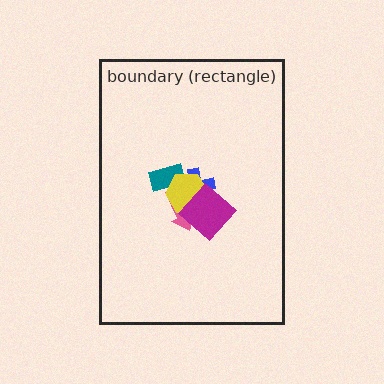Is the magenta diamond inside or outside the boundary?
Inside.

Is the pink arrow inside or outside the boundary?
Inside.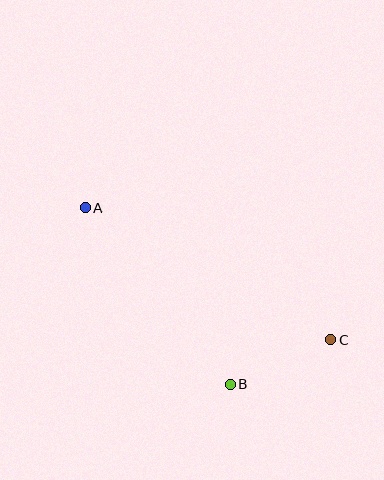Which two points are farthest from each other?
Points A and C are farthest from each other.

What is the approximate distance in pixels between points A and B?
The distance between A and B is approximately 229 pixels.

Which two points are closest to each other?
Points B and C are closest to each other.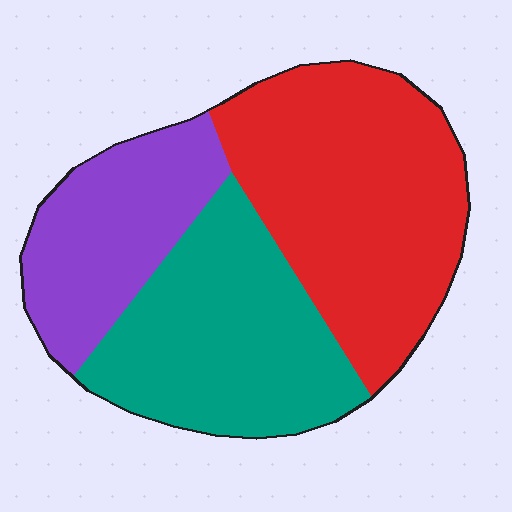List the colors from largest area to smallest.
From largest to smallest: red, teal, purple.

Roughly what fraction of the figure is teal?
Teal takes up about one third (1/3) of the figure.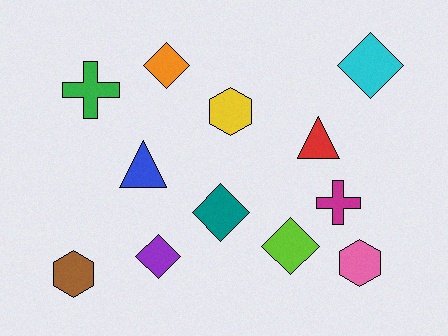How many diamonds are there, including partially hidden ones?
There are 5 diamonds.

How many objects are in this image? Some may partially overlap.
There are 12 objects.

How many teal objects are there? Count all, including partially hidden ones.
There is 1 teal object.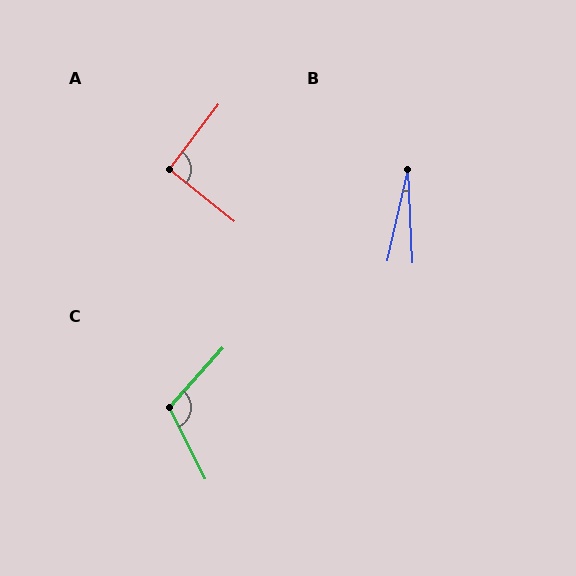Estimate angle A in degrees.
Approximately 92 degrees.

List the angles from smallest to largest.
B (15°), A (92°), C (112°).